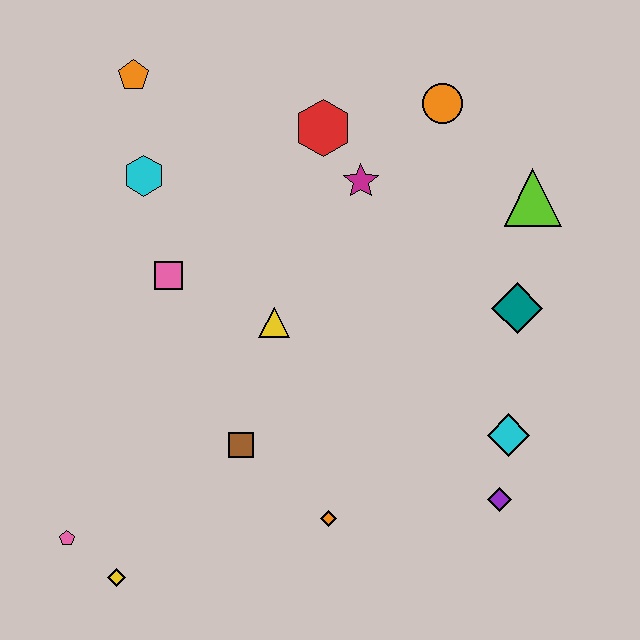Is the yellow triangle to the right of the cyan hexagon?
Yes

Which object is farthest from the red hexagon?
The yellow diamond is farthest from the red hexagon.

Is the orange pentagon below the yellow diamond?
No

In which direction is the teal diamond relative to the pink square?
The teal diamond is to the right of the pink square.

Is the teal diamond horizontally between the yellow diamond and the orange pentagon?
No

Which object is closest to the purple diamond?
The cyan diamond is closest to the purple diamond.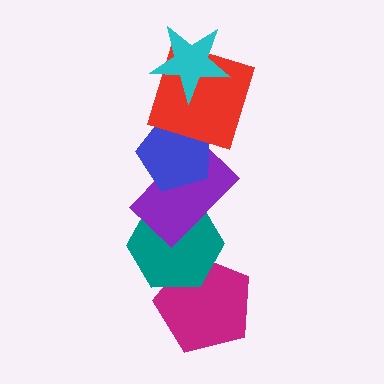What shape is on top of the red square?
The cyan star is on top of the red square.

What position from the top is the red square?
The red square is 2nd from the top.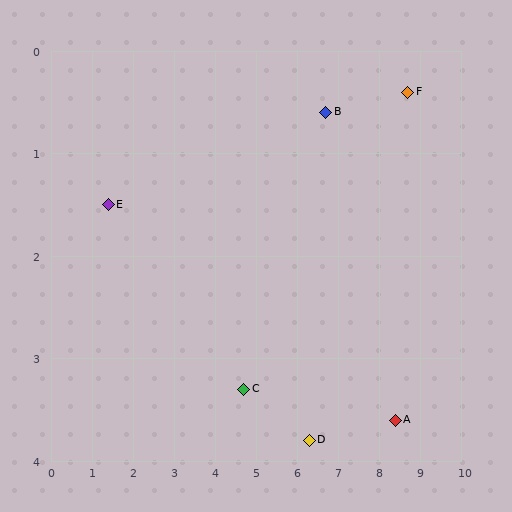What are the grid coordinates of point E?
Point E is at approximately (1.4, 1.5).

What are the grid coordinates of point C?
Point C is at approximately (4.7, 3.3).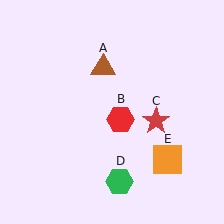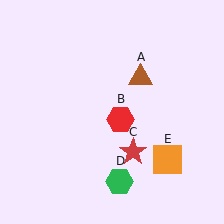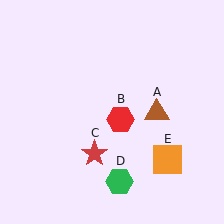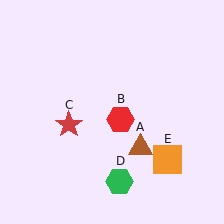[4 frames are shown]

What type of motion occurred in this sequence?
The brown triangle (object A), red star (object C) rotated clockwise around the center of the scene.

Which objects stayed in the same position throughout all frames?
Red hexagon (object B) and green hexagon (object D) and orange square (object E) remained stationary.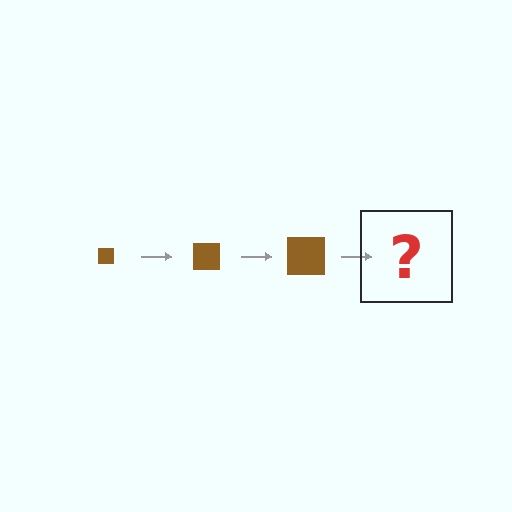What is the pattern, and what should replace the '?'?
The pattern is that the square gets progressively larger each step. The '?' should be a brown square, larger than the previous one.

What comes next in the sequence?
The next element should be a brown square, larger than the previous one.